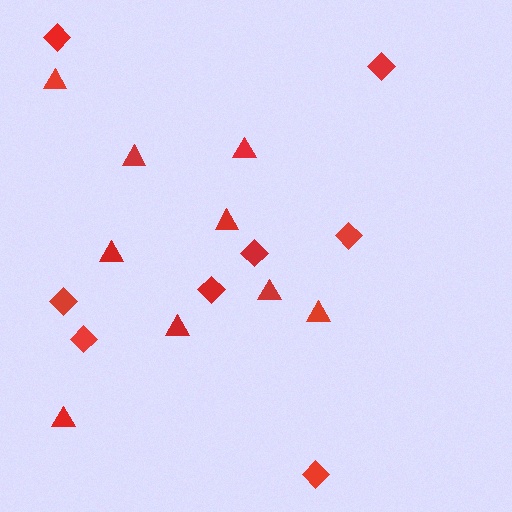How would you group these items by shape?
There are 2 groups: one group of triangles (9) and one group of diamonds (8).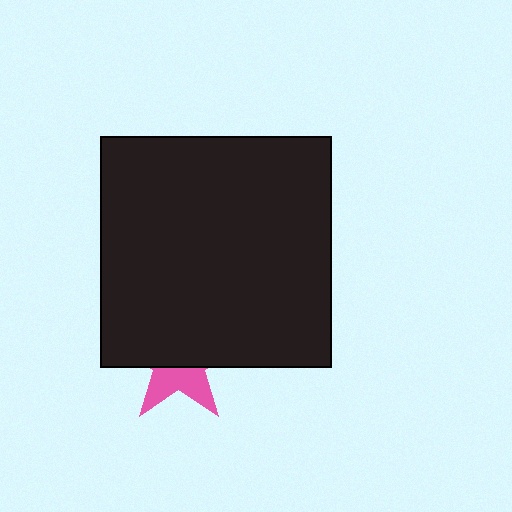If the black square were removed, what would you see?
You would see the complete pink star.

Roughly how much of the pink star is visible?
A small part of it is visible (roughly 40%).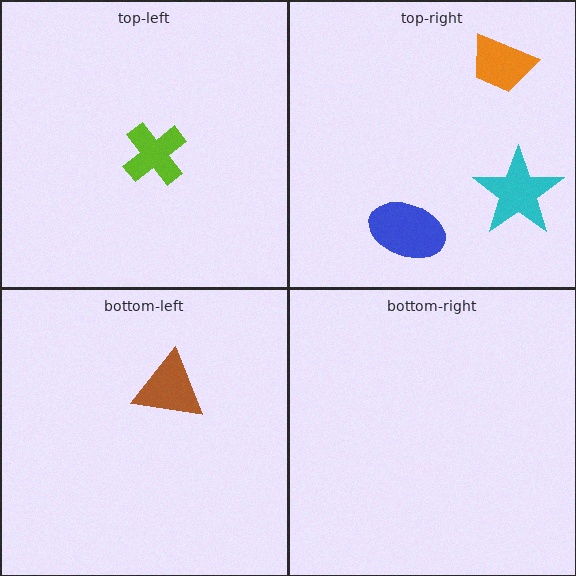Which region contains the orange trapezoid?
The top-right region.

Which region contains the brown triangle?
The bottom-left region.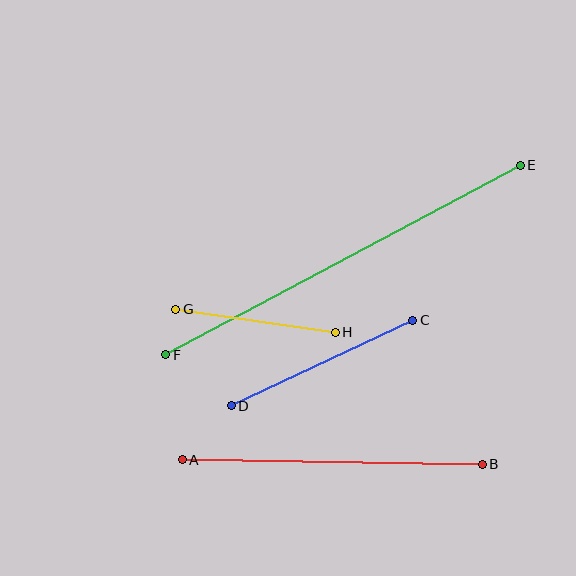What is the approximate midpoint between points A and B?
The midpoint is at approximately (332, 462) pixels.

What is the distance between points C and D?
The distance is approximately 201 pixels.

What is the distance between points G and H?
The distance is approximately 161 pixels.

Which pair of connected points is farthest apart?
Points E and F are farthest apart.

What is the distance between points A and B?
The distance is approximately 300 pixels.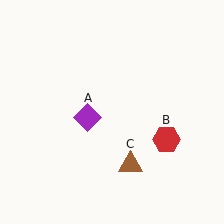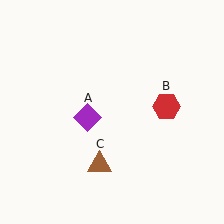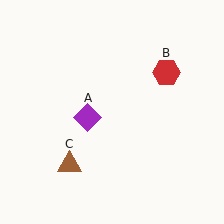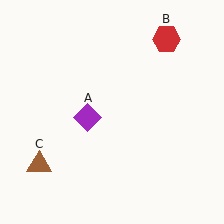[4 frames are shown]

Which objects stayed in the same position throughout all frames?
Purple diamond (object A) remained stationary.